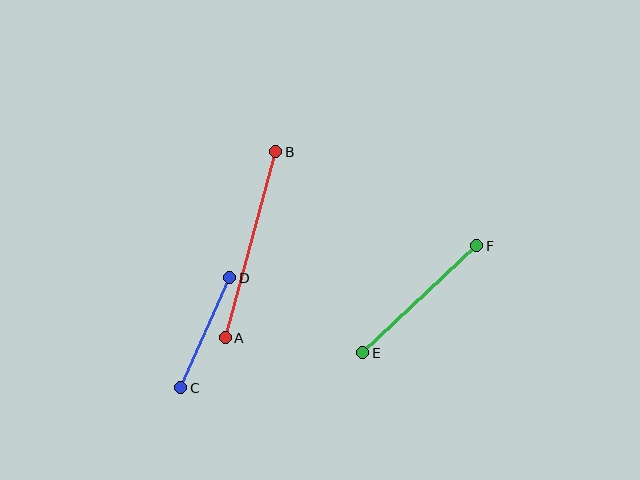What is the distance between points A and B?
The distance is approximately 193 pixels.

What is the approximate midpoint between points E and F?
The midpoint is at approximately (420, 299) pixels.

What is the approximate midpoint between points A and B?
The midpoint is at approximately (251, 245) pixels.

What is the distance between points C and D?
The distance is approximately 121 pixels.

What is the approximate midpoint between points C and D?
The midpoint is at approximately (205, 333) pixels.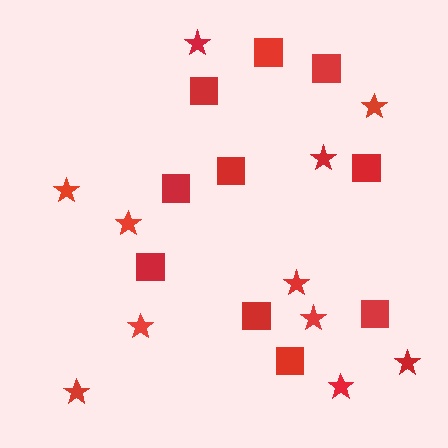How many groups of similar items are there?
There are 2 groups: one group of squares (10) and one group of stars (11).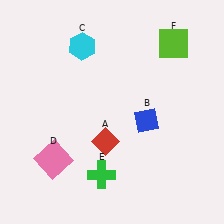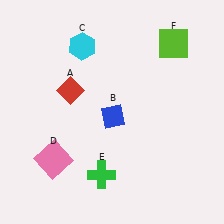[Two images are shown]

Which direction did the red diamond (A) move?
The red diamond (A) moved up.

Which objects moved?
The objects that moved are: the red diamond (A), the blue diamond (B).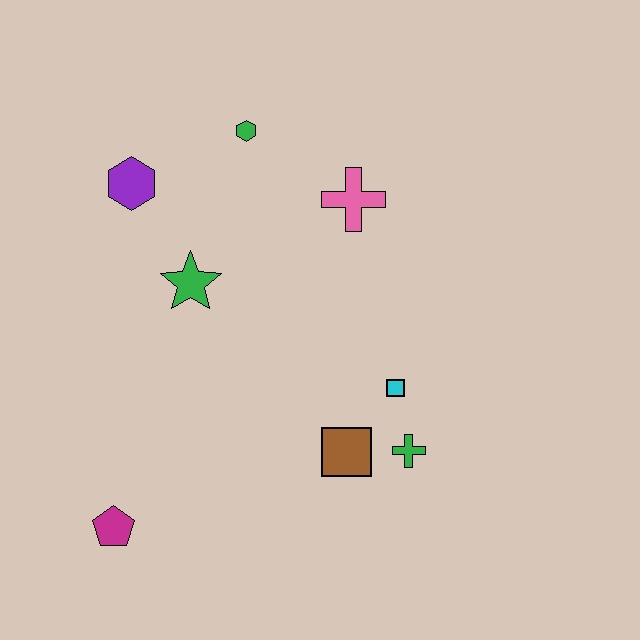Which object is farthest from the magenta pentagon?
The green hexagon is farthest from the magenta pentagon.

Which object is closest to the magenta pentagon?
The brown square is closest to the magenta pentagon.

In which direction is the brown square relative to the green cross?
The brown square is to the left of the green cross.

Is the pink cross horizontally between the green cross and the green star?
Yes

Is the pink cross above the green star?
Yes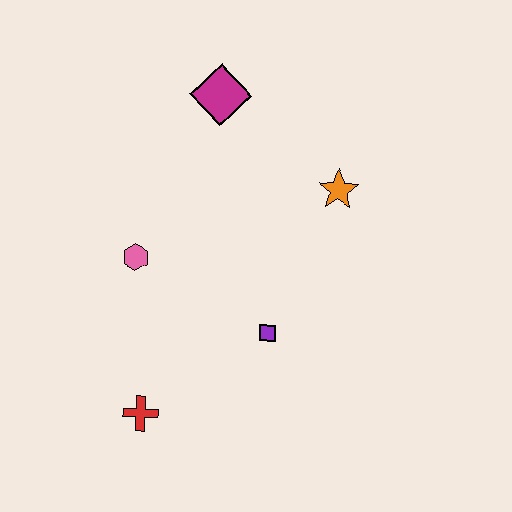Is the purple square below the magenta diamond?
Yes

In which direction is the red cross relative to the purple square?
The red cross is to the left of the purple square.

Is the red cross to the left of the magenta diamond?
Yes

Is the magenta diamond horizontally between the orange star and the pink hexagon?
Yes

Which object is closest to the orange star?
The magenta diamond is closest to the orange star.